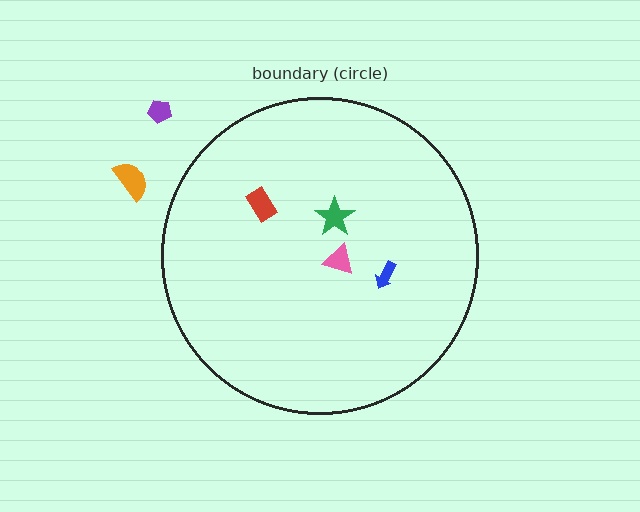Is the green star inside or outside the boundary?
Inside.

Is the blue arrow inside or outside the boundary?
Inside.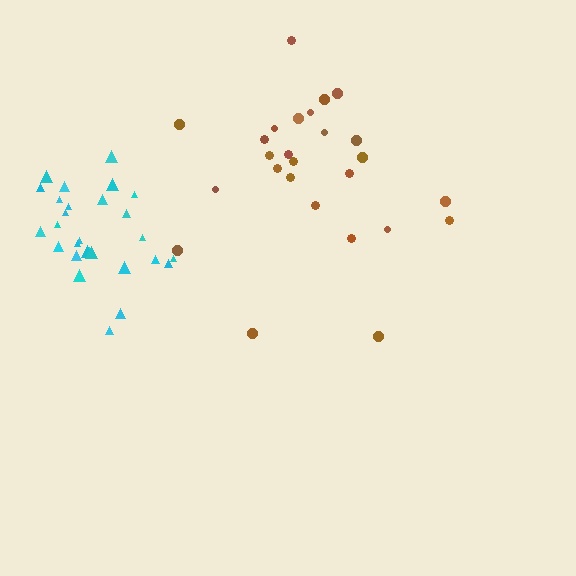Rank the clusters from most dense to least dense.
cyan, brown.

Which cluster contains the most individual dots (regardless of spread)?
Cyan (29).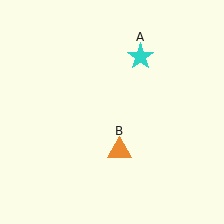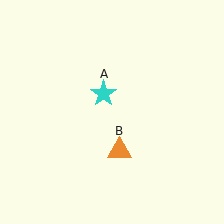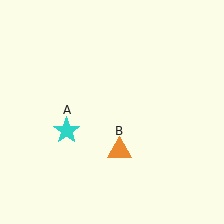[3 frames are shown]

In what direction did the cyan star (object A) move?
The cyan star (object A) moved down and to the left.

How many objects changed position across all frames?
1 object changed position: cyan star (object A).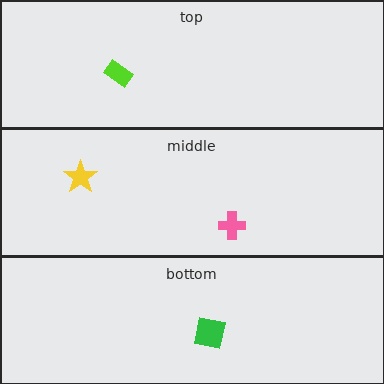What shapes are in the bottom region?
The green square.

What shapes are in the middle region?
The yellow star, the pink cross.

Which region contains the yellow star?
The middle region.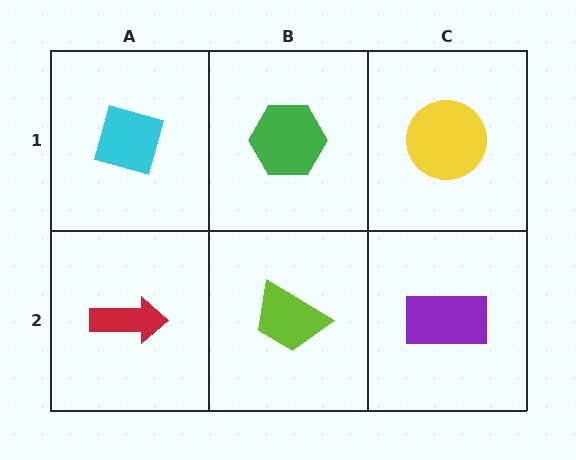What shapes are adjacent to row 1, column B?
A lime trapezoid (row 2, column B), a cyan diamond (row 1, column A), a yellow circle (row 1, column C).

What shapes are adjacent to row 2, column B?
A green hexagon (row 1, column B), a red arrow (row 2, column A), a purple rectangle (row 2, column C).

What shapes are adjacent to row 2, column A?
A cyan diamond (row 1, column A), a lime trapezoid (row 2, column B).